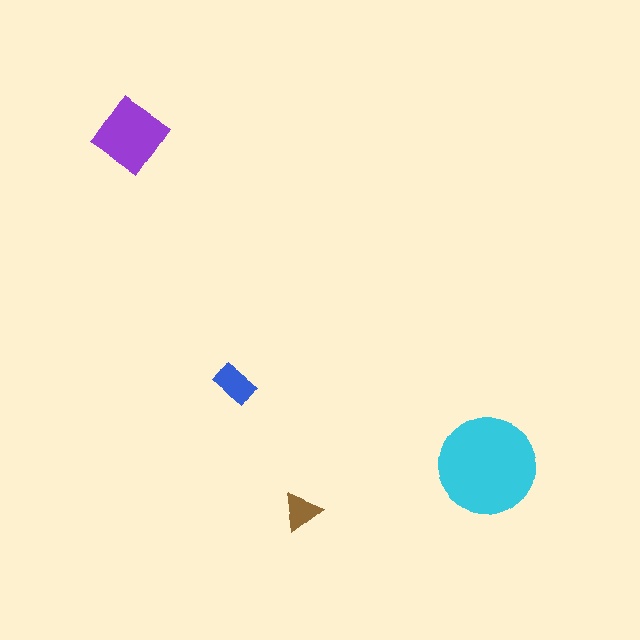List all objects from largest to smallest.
The cyan circle, the purple diamond, the blue rectangle, the brown triangle.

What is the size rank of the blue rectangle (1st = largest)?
3rd.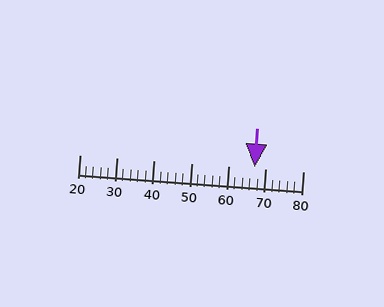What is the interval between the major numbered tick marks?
The major tick marks are spaced 10 units apart.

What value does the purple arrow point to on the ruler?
The purple arrow points to approximately 67.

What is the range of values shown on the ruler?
The ruler shows values from 20 to 80.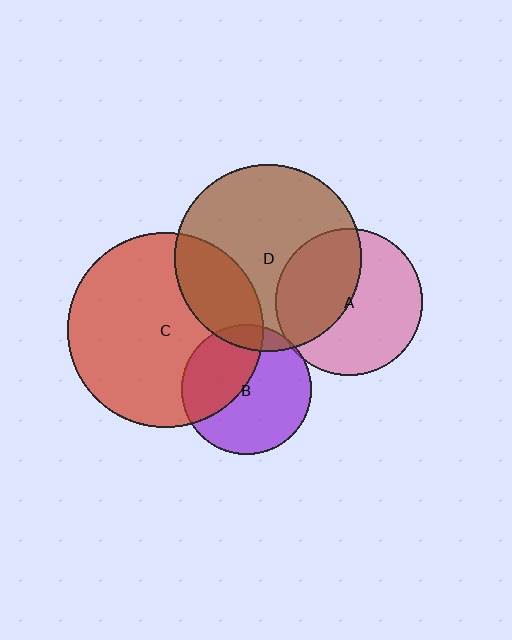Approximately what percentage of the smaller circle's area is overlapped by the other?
Approximately 25%.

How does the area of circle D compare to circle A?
Approximately 1.6 times.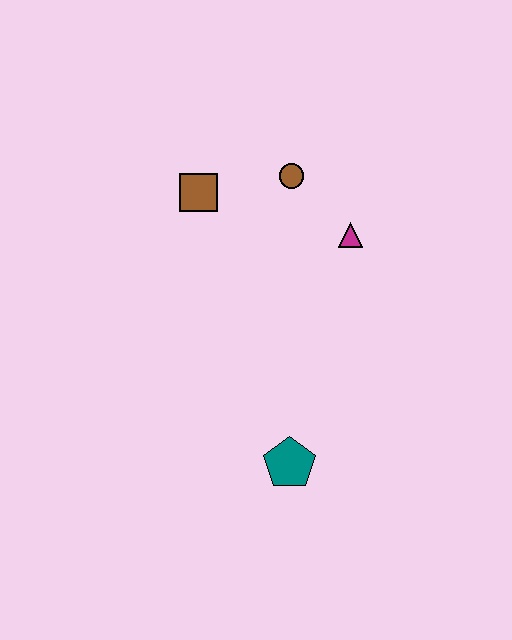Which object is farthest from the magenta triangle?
The teal pentagon is farthest from the magenta triangle.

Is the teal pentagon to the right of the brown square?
Yes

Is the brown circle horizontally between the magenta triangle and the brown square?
Yes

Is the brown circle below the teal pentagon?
No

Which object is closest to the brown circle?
The magenta triangle is closest to the brown circle.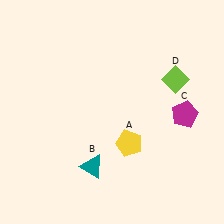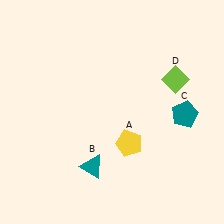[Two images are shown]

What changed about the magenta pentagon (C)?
In Image 1, C is magenta. In Image 2, it changed to teal.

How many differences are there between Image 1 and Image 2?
There is 1 difference between the two images.